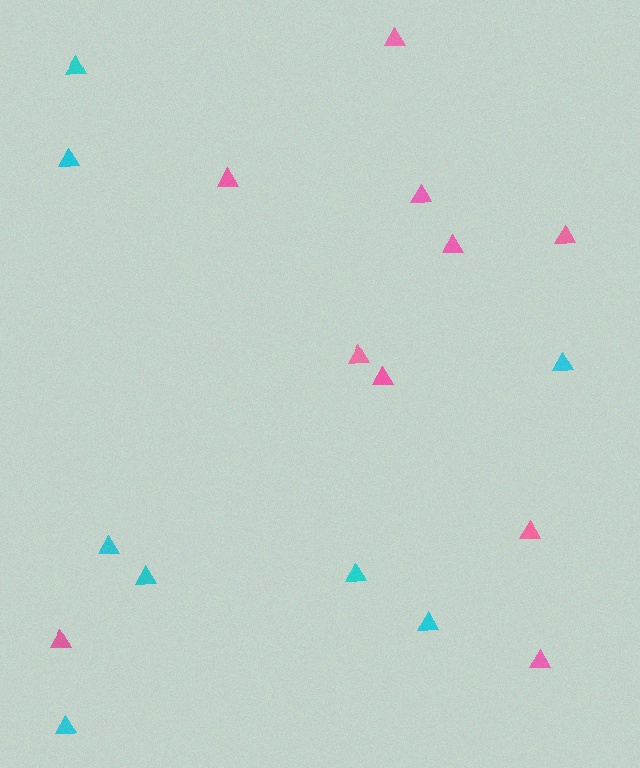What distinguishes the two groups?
There are 2 groups: one group of pink triangles (10) and one group of cyan triangles (8).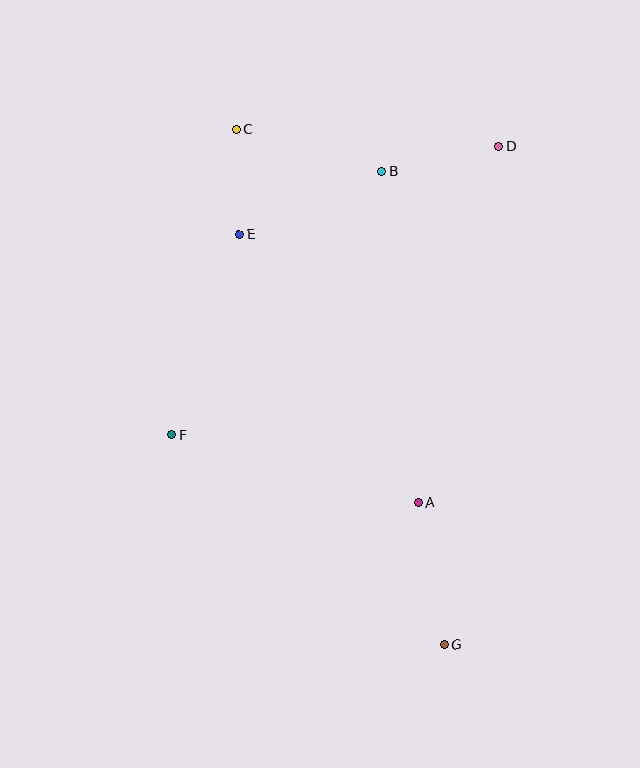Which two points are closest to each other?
Points C and E are closest to each other.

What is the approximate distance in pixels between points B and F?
The distance between B and F is approximately 337 pixels.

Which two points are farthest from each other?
Points C and G are farthest from each other.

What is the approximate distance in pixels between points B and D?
The distance between B and D is approximately 119 pixels.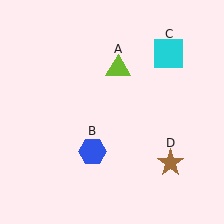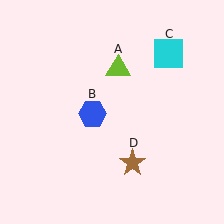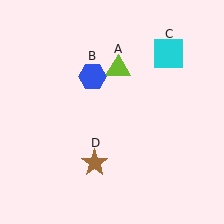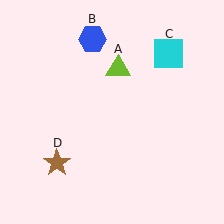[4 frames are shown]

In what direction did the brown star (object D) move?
The brown star (object D) moved left.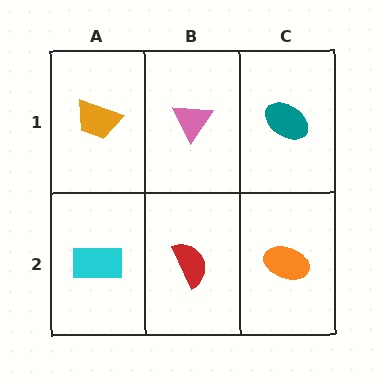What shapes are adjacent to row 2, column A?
An orange trapezoid (row 1, column A), a red semicircle (row 2, column B).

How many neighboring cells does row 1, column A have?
2.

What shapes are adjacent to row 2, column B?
A pink triangle (row 1, column B), a cyan rectangle (row 2, column A), an orange ellipse (row 2, column C).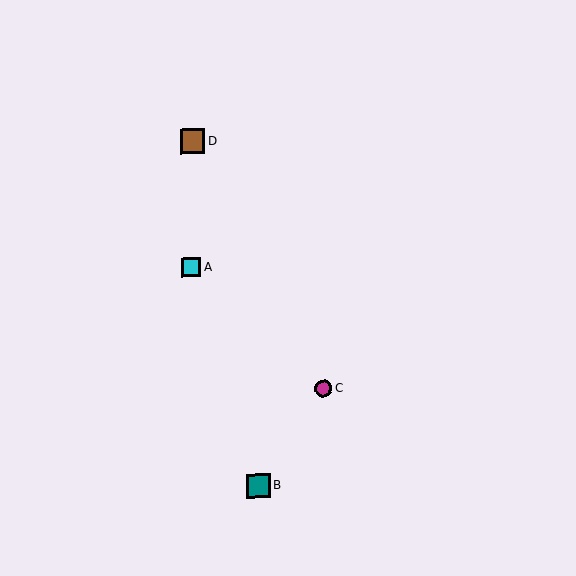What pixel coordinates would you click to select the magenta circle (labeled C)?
Click at (324, 388) to select the magenta circle C.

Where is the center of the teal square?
The center of the teal square is at (258, 486).